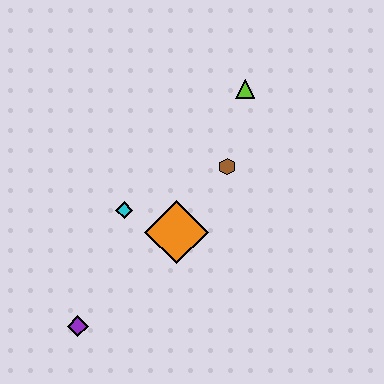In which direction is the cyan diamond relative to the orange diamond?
The cyan diamond is to the left of the orange diamond.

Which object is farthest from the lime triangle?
The purple diamond is farthest from the lime triangle.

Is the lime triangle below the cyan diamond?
No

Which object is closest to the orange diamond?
The cyan diamond is closest to the orange diamond.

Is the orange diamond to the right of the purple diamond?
Yes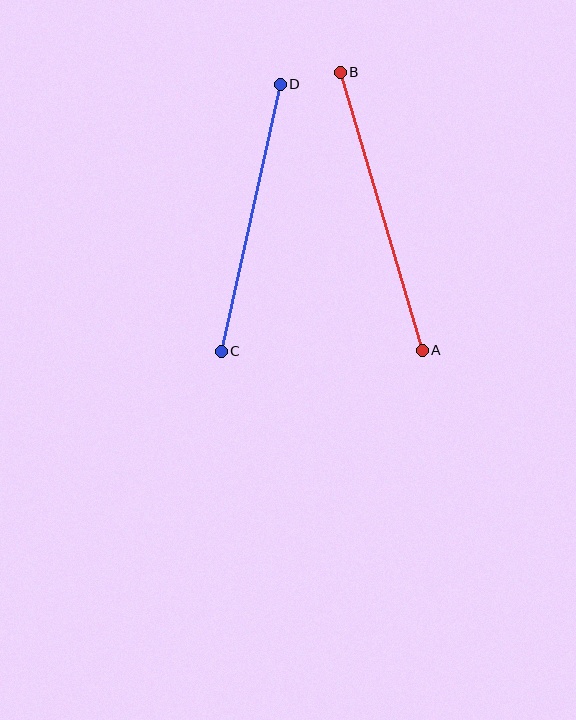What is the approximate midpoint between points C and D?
The midpoint is at approximately (251, 218) pixels.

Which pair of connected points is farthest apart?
Points A and B are farthest apart.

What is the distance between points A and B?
The distance is approximately 290 pixels.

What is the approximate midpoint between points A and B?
The midpoint is at approximately (381, 211) pixels.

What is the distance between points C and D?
The distance is approximately 273 pixels.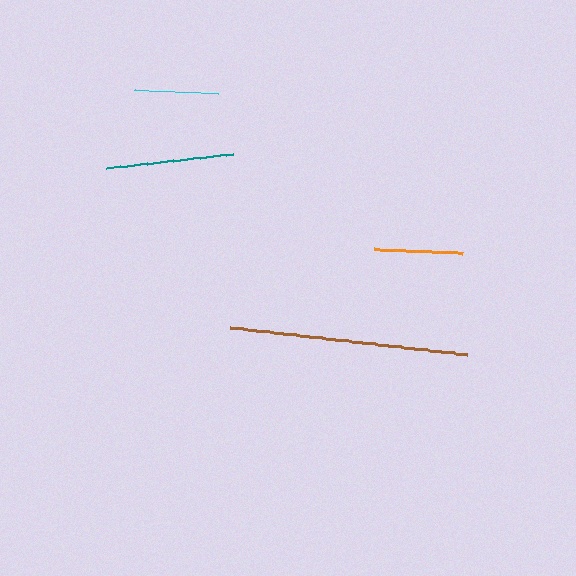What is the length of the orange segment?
The orange segment is approximately 89 pixels long.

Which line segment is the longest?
The brown line is the longest at approximately 238 pixels.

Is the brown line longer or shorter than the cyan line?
The brown line is longer than the cyan line.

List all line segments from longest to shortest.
From longest to shortest: brown, teal, orange, cyan.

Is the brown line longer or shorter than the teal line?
The brown line is longer than the teal line.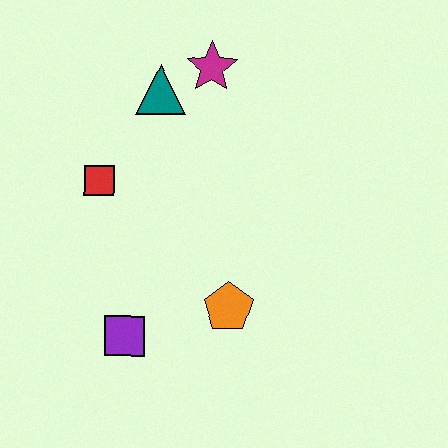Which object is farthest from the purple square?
The magenta star is farthest from the purple square.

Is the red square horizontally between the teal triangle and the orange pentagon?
No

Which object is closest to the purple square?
The orange pentagon is closest to the purple square.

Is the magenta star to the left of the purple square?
No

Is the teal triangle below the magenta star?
Yes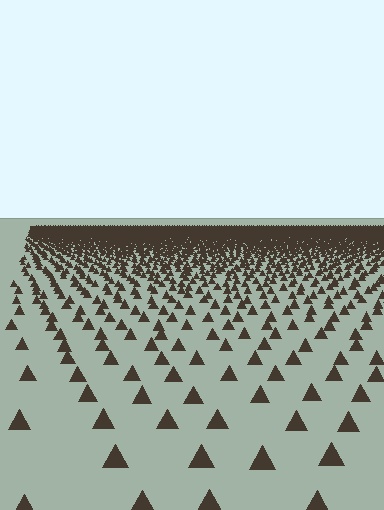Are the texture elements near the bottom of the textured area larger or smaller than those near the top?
Larger. Near the bottom, elements are closer to the viewer and appear at a bigger on-screen size.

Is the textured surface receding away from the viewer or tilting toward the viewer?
The surface is receding away from the viewer. Texture elements get smaller and denser toward the top.